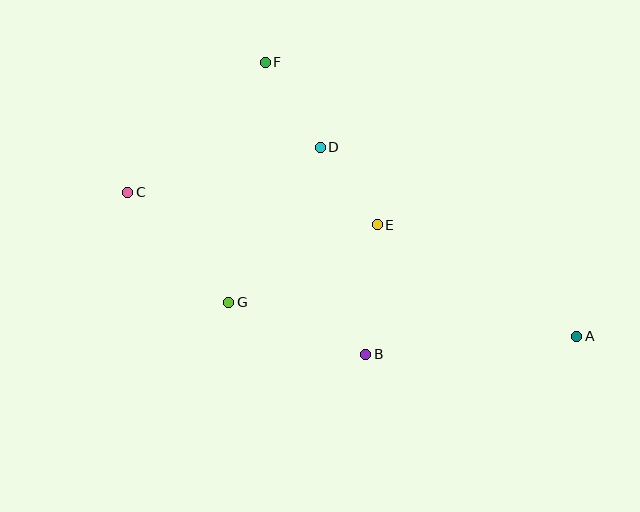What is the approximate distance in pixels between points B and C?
The distance between B and C is approximately 288 pixels.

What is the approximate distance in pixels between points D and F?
The distance between D and F is approximately 101 pixels.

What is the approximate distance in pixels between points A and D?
The distance between A and D is approximately 319 pixels.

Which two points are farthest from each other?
Points A and C are farthest from each other.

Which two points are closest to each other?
Points D and E are closest to each other.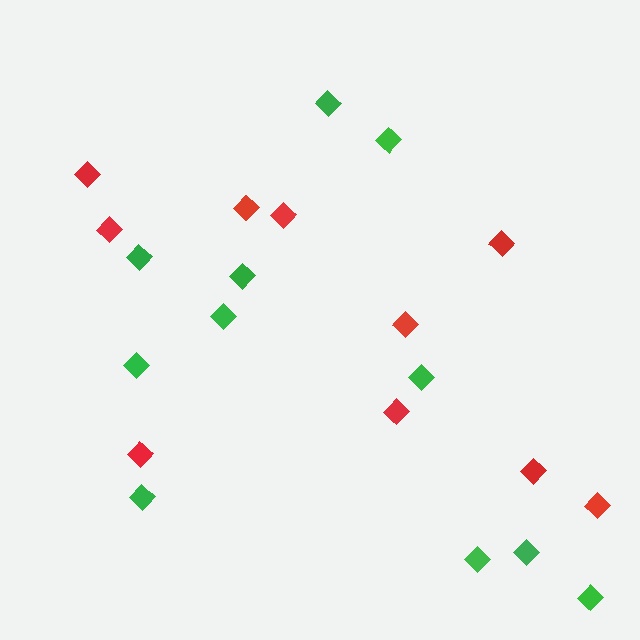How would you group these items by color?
There are 2 groups: one group of red diamonds (10) and one group of green diamonds (11).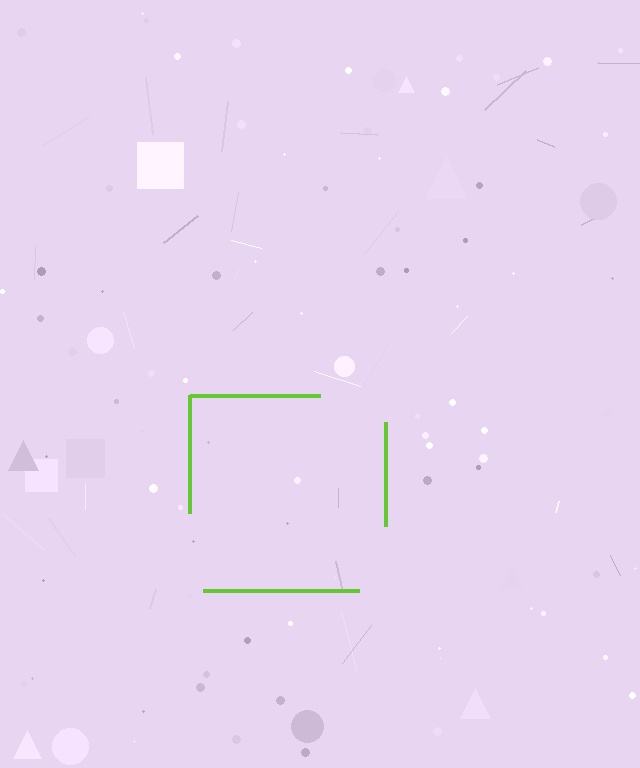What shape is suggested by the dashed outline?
The dashed outline suggests a square.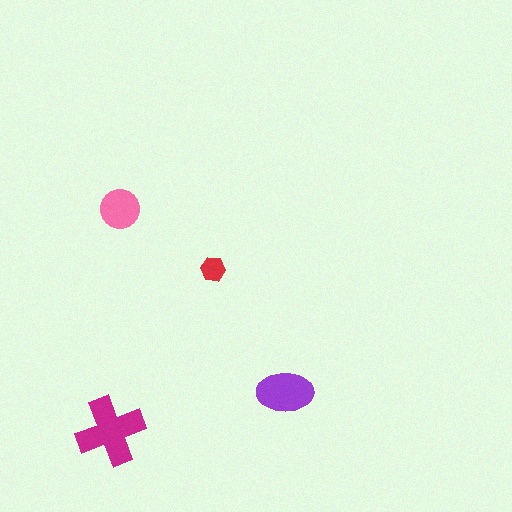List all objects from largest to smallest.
The magenta cross, the purple ellipse, the pink circle, the red hexagon.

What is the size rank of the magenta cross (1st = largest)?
1st.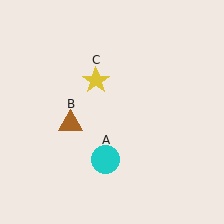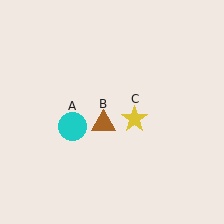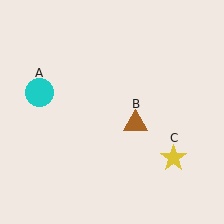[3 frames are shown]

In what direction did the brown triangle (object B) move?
The brown triangle (object B) moved right.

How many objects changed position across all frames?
3 objects changed position: cyan circle (object A), brown triangle (object B), yellow star (object C).